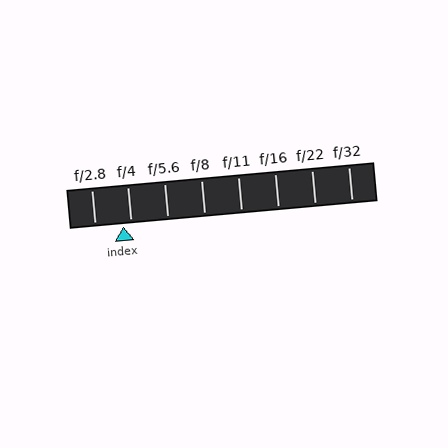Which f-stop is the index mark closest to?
The index mark is closest to f/4.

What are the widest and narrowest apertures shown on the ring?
The widest aperture shown is f/2.8 and the narrowest is f/32.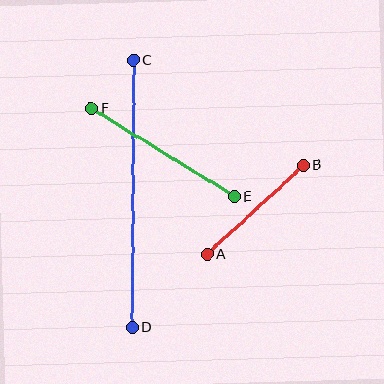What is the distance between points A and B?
The distance is approximately 131 pixels.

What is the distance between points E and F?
The distance is approximately 168 pixels.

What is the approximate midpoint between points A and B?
The midpoint is at approximately (255, 210) pixels.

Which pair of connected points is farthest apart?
Points C and D are farthest apart.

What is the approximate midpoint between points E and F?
The midpoint is at approximately (163, 152) pixels.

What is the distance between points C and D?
The distance is approximately 267 pixels.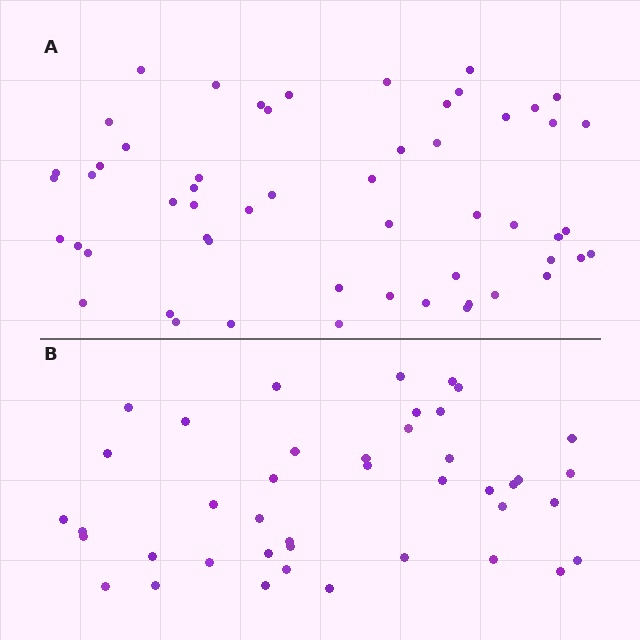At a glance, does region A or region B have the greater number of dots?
Region A (the top region) has more dots.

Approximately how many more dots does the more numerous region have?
Region A has approximately 15 more dots than region B.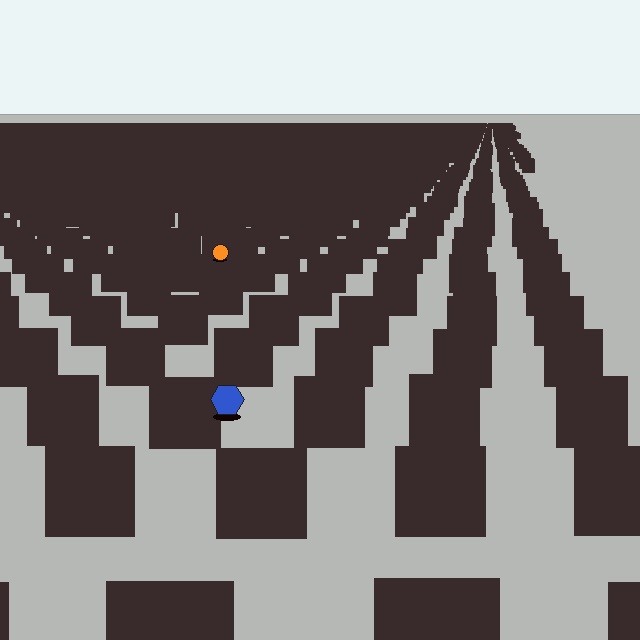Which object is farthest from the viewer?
The orange circle is farthest from the viewer. It appears smaller and the ground texture around it is denser.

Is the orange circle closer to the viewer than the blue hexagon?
No. The blue hexagon is closer — you can tell from the texture gradient: the ground texture is coarser near it.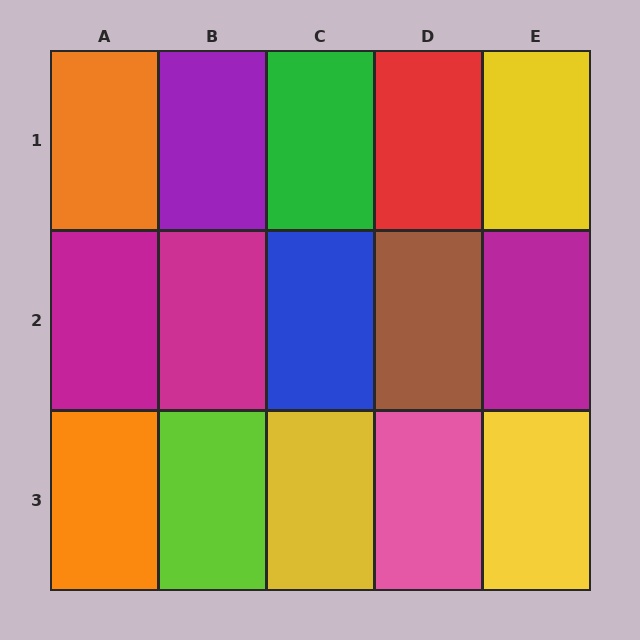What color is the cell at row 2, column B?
Magenta.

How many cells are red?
1 cell is red.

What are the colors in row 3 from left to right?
Orange, lime, yellow, pink, yellow.